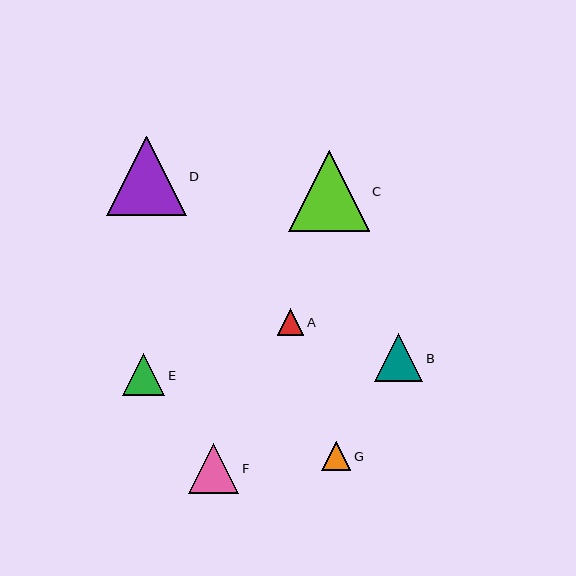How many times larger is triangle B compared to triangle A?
Triangle B is approximately 1.8 times the size of triangle A.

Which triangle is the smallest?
Triangle A is the smallest with a size of approximately 26 pixels.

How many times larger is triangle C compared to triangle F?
Triangle C is approximately 1.6 times the size of triangle F.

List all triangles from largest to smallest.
From largest to smallest: C, D, F, B, E, G, A.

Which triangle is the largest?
Triangle C is the largest with a size of approximately 80 pixels.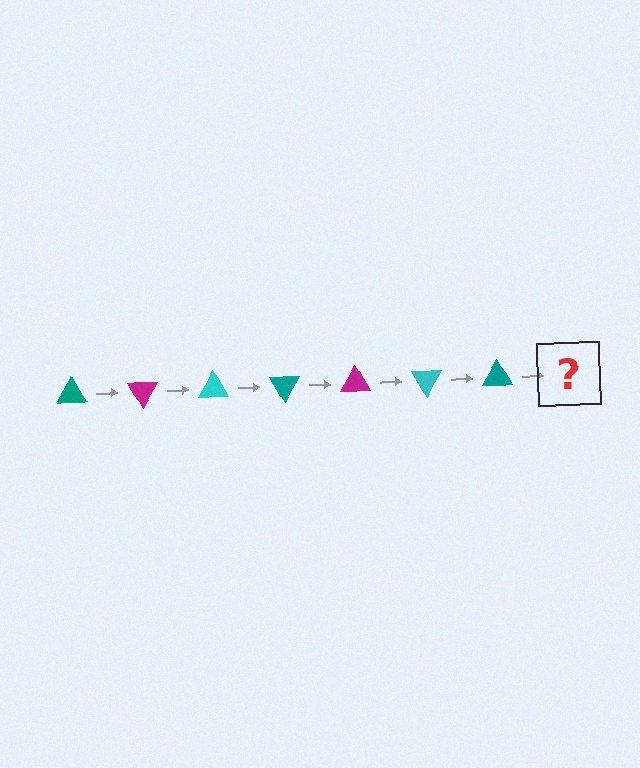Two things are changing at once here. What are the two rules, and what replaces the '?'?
The two rules are that it rotates 60 degrees each step and the color cycles through teal, magenta, and cyan. The '?' should be a magenta triangle, rotated 420 degrees from the start.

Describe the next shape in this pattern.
It should be a magenta triangle, rotated 420 degrees from the start.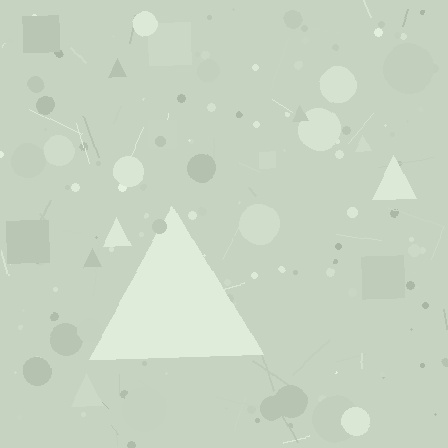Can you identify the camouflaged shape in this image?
The camouflaged shape is a triangle.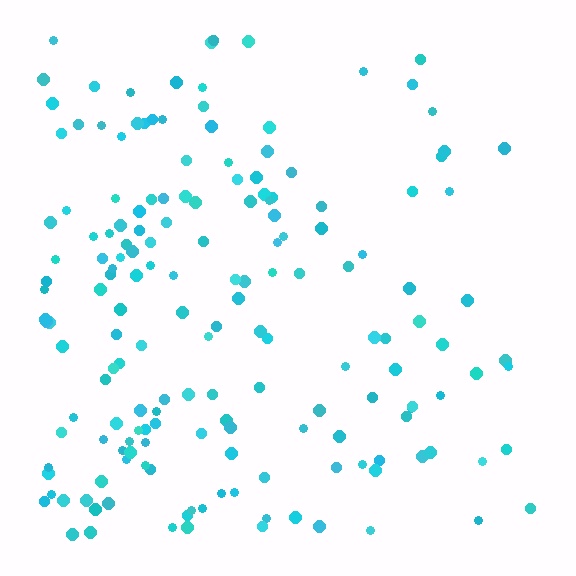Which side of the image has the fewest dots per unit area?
The right.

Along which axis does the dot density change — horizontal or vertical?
Horizontal.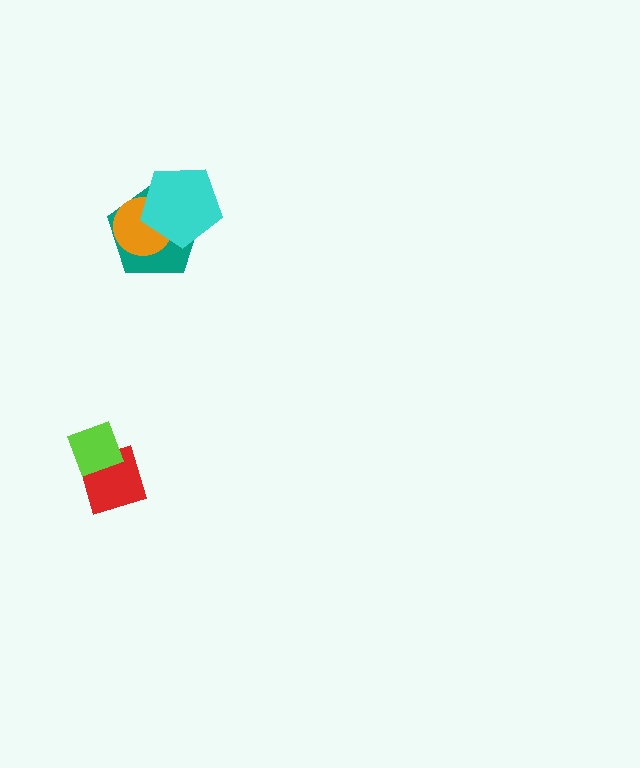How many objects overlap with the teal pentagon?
2 objects overlap with the teal pentagon.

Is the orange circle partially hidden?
Yes, it is partially covered by another shape.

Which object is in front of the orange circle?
The cyan pentagon is in front of the orange circle.